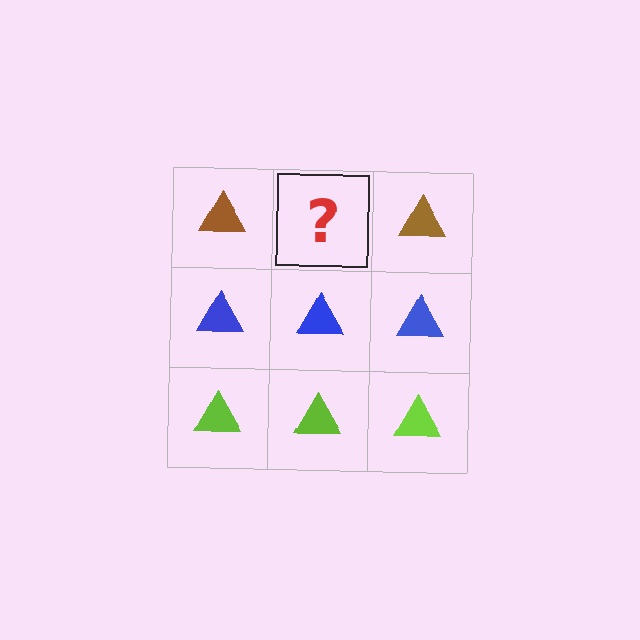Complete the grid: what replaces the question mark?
The question mark should be replaced with a brown triangle.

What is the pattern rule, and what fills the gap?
The rule is that each row has a consistent color. The gap should be filled with a brown triangle.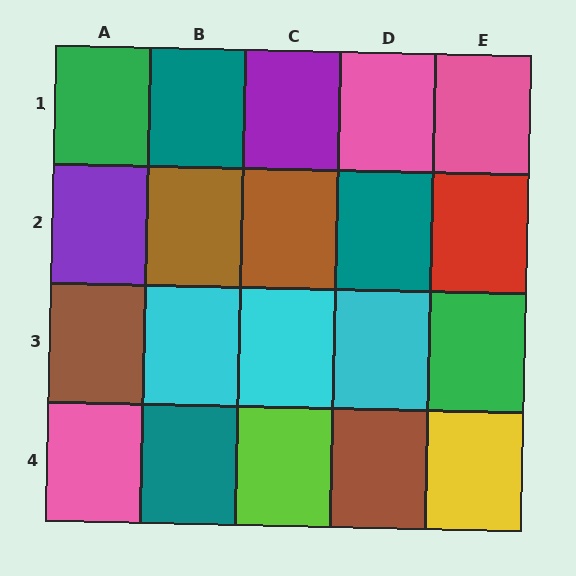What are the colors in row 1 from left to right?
Green, teal, purple, pink, pink.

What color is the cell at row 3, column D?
Cyan.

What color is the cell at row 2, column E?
Red.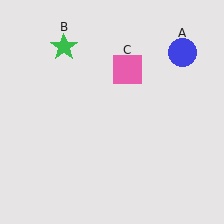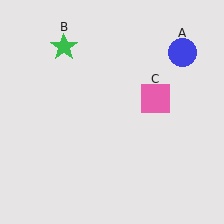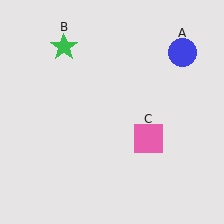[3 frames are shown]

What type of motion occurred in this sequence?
The pink square (object C) rotated clockwise around the center of the scene.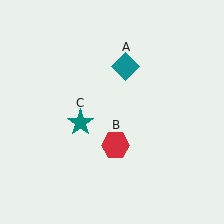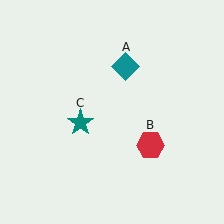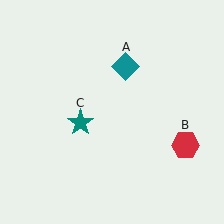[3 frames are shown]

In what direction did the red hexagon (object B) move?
The red hexagon (object B) moved right.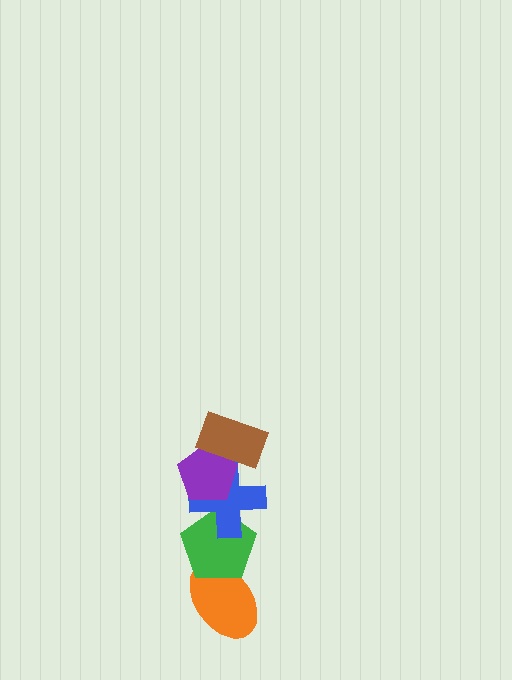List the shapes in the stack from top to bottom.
From top to bottom: the brown rectangle, the purple pentagon, the blue cross, the green pentagon, the orange ellipse.